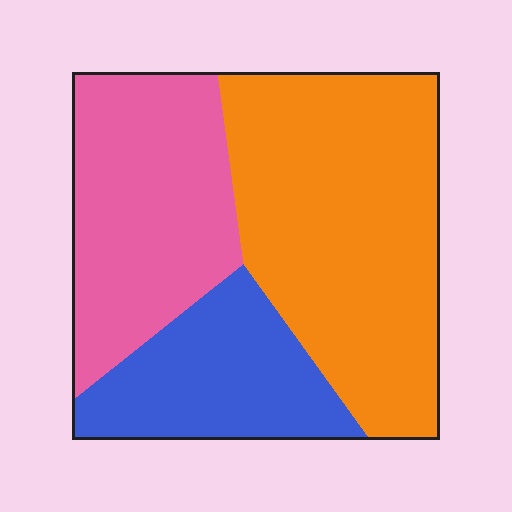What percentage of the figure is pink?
Pink takes up about one third (1/3) of the figure.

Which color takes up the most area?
Orange, at roughly 45%.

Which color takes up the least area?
Blue, at roughly 20%.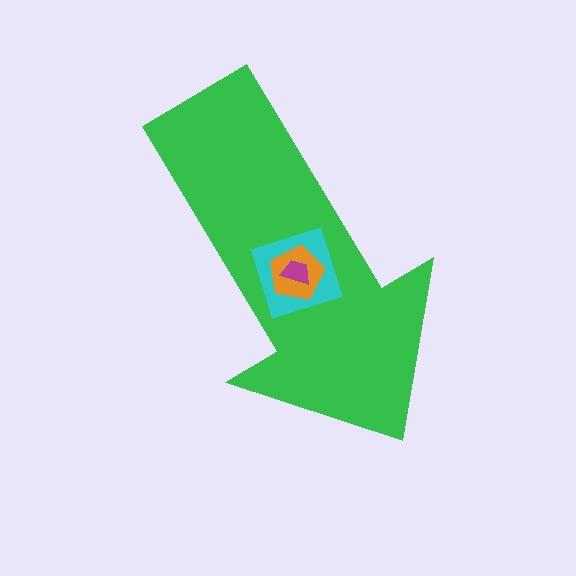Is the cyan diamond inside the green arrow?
Yes.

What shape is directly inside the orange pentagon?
The magenta trapezoid.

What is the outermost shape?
The green arrow.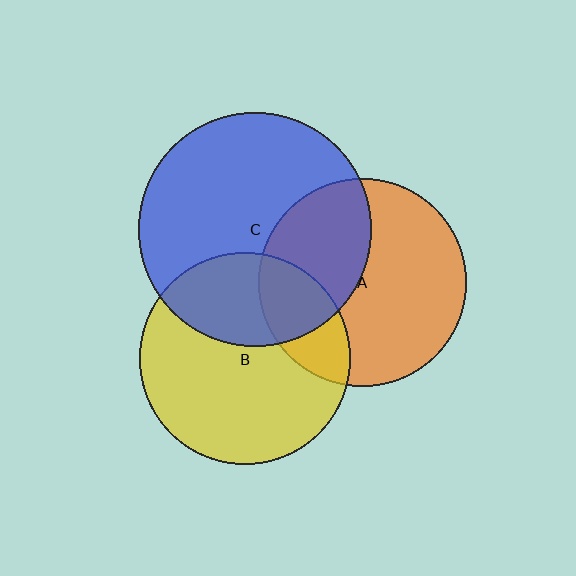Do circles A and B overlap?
Yes.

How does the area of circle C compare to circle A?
Approximately 1.3 times.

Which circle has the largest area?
Circle C (blue).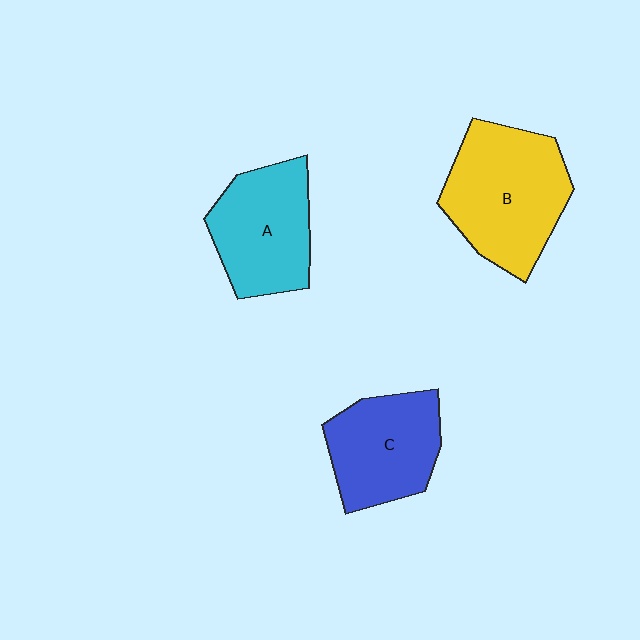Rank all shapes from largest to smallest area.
From largest to smallest: B (yellow), A (cyan), C (blue).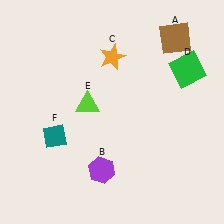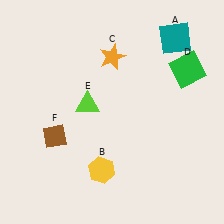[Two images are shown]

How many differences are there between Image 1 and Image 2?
There are 3 differences between the two images.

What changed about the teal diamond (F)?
In Image 1, F is teal. In Image 2, it changed to brown.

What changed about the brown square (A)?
In Image 1, A is brown. In Image 2, it changed to teal.